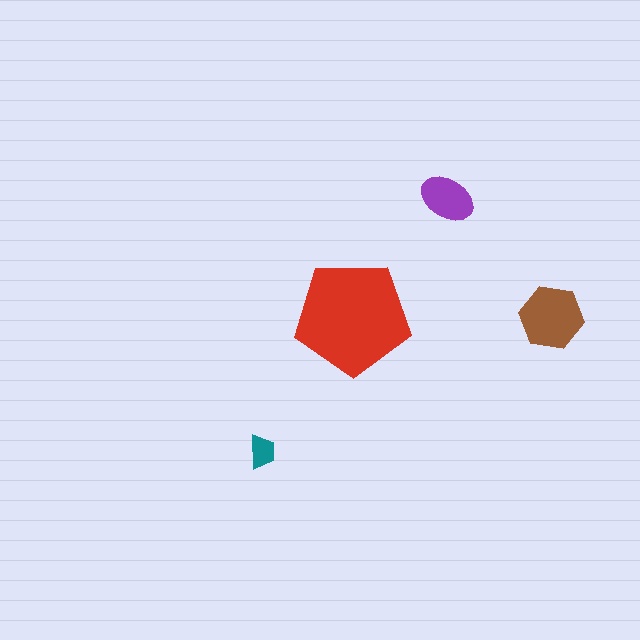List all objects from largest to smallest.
The red pentagon, the brown hexagon, the purple ellipse, the teal trapezoid.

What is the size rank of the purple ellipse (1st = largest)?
3rd.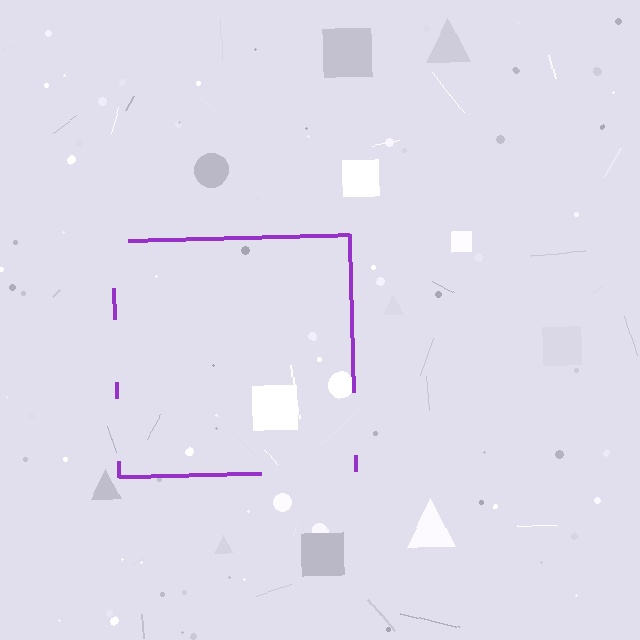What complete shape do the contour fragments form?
The contour fragments form a square.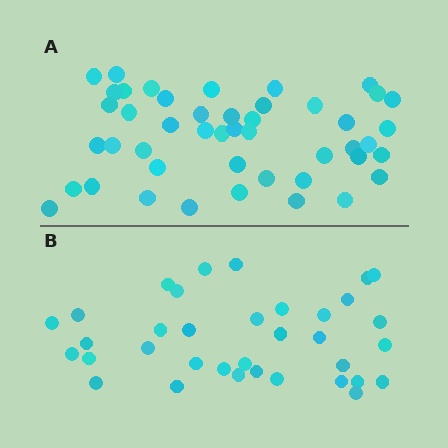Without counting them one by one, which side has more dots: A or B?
Region A (the top region) has more dots.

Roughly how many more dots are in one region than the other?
Region A has roughly 12 or so more dots than region B.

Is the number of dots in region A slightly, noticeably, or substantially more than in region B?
Region A has noticeably more, but not dramatically so. The ratio is roughly 1.3 to 1.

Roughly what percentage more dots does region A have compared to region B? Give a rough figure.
About 30% more.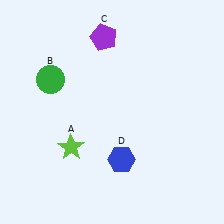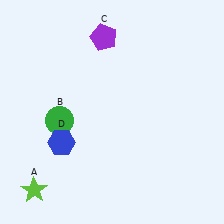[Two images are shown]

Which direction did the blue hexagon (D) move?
The blue hexagon (D) moved left.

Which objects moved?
The objects that moved are: the lime star (A), the green circle (B), the blue hexagon (D).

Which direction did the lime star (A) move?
The lime star (A) moved down.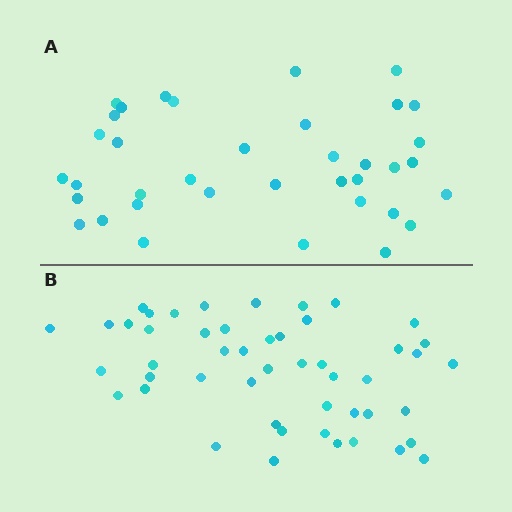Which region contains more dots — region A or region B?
Region B (the bottom region) has more dots.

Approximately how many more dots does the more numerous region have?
Region B has roughly 12 or so more dots than region A.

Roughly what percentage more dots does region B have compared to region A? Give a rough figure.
About 30% more.